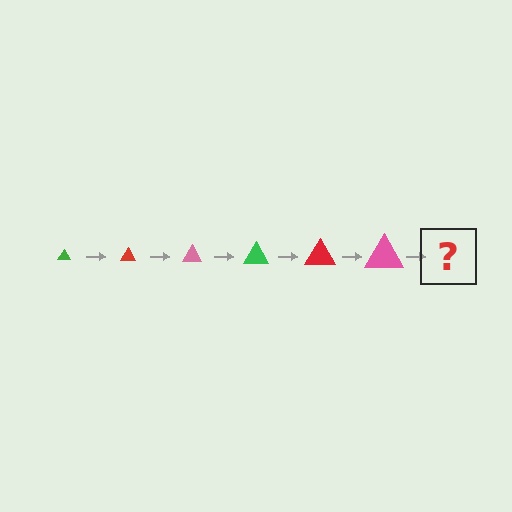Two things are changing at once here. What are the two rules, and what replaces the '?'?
The two rules are that the triangle grows larger each step and the color cycles through green, red, and pink. The '?' should be a green triangle, larger than the previous one.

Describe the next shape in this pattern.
It should be a green triangle, larger than the previous one.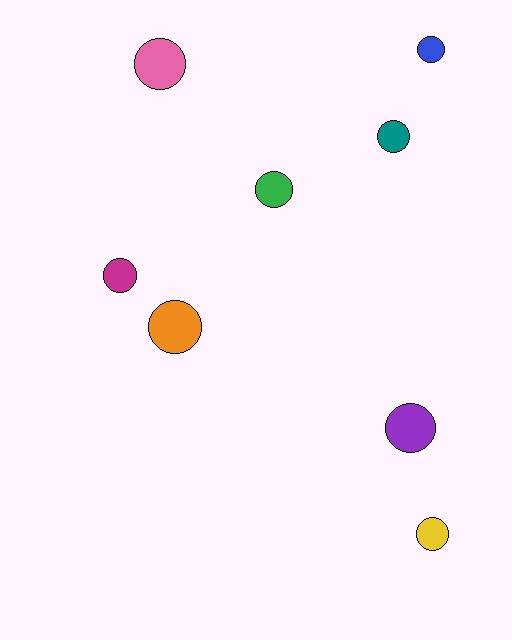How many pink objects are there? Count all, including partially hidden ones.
There is 1 pink object.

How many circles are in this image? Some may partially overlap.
There are 8 circles.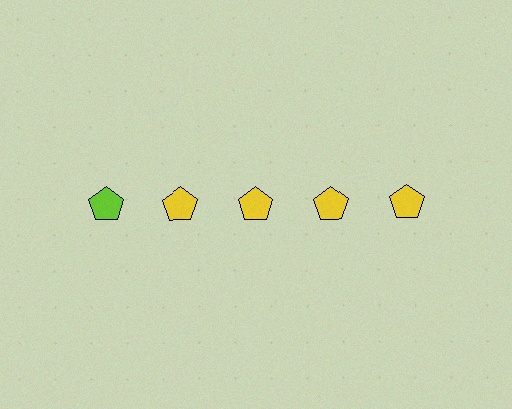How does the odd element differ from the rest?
It has a different color: lime instead of yellow.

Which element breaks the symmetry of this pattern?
The lime pentagon in the top row, leftmost column breaks the symmetry. All other shapes are yellow pentagons.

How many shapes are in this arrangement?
There are 5 shapes arranged in a grid pattern.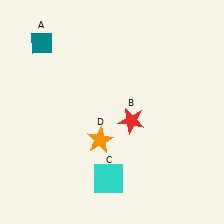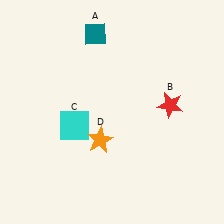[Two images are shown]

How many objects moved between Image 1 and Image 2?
3 objects moved between the two images.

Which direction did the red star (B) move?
The red star (B) moved right.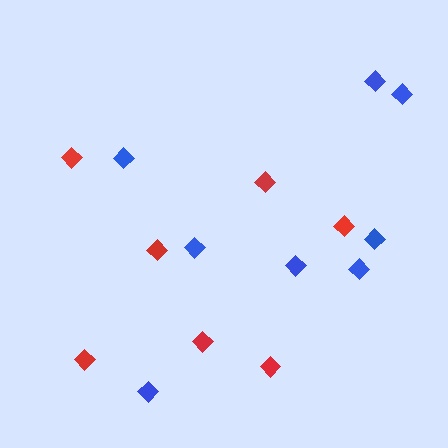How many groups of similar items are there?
There are 2 groups: one group of red diamonds (7) and one group of blue diamonds (8).